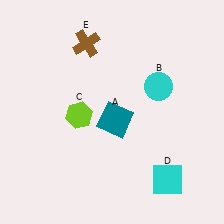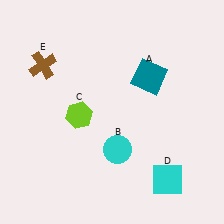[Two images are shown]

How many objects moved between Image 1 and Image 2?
3 objects moved between the two images.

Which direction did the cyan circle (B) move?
The cyan circle (B) moved down.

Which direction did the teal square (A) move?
The teal square (A) moved up.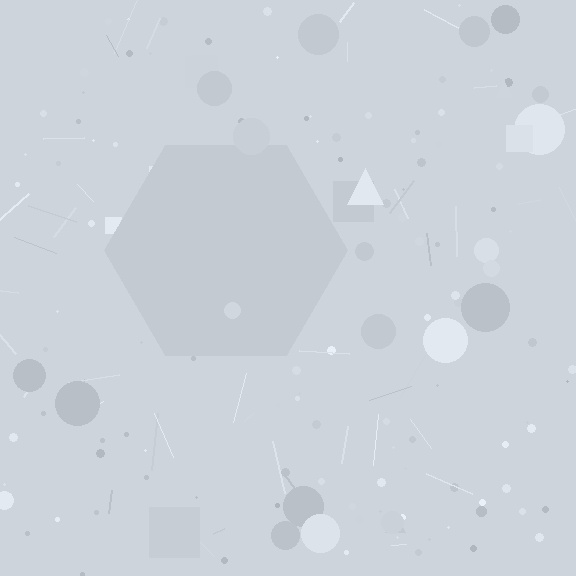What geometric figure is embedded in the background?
A hexagon is embedded in the background.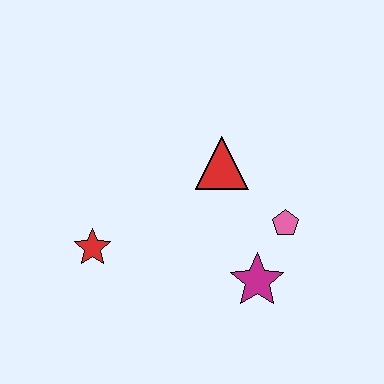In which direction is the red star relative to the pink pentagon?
The red star is to the left of the pink pentagon.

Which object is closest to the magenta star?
The pink pentagon is closest to the magenta star.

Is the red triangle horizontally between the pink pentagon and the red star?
Yes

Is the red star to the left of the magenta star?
Yes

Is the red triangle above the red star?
Yes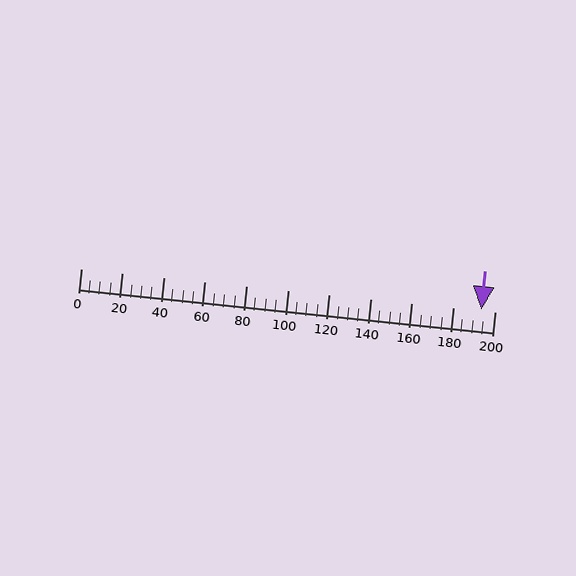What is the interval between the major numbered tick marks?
The major tick marks are spaced 20 units apart.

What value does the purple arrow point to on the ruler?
The purple arrow points to approximately 194.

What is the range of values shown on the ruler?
The ruler shows values from 0 to 200.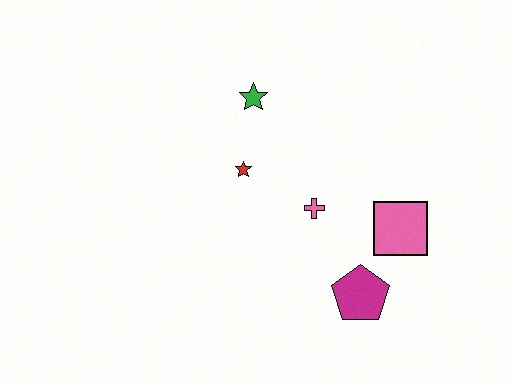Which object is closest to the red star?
The green star is closest to the red star.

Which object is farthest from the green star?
The magenta pentagon is farthest from the green star.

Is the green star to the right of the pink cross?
No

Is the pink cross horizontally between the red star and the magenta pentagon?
Yes